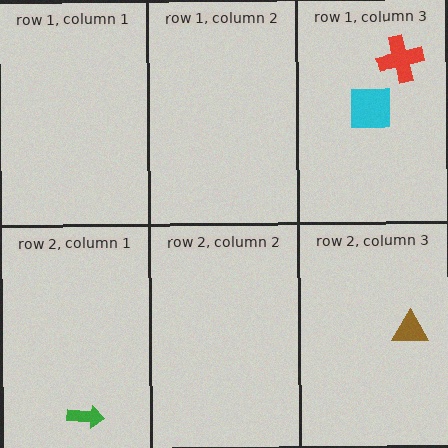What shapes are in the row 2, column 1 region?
The green arrow.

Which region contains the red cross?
The row 1, column 3 region.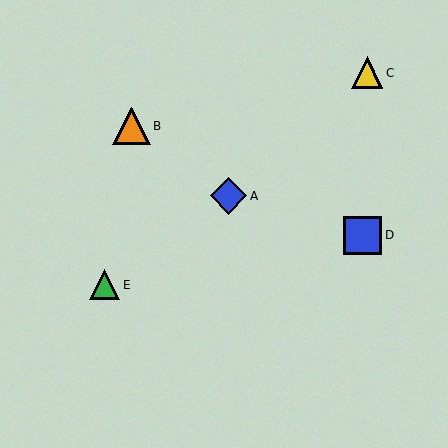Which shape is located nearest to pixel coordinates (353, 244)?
The blue square (labeled D) at (363, 235) is nearest to that location.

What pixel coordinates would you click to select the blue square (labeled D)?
Click at (363, 235) to select the blue square D.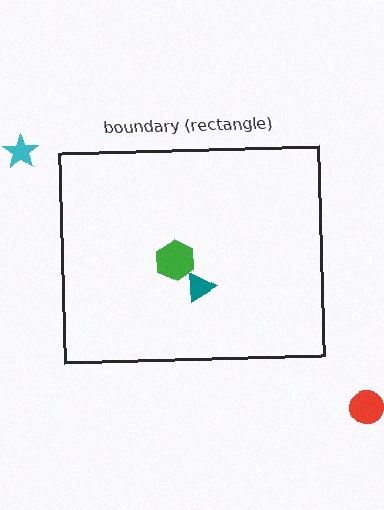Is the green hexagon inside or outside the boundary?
Inside.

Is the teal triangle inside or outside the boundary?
Inside.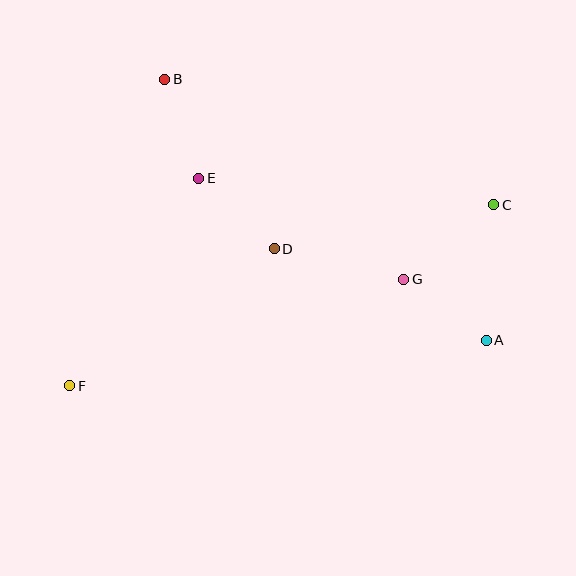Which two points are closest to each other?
Points A and G are closest to each other.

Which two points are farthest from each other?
Points C and F are farthest from each other.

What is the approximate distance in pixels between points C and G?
The distance between C and G is approximately 117 pixels.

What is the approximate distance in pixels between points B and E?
The distance between B and E is approximately 105 pixels.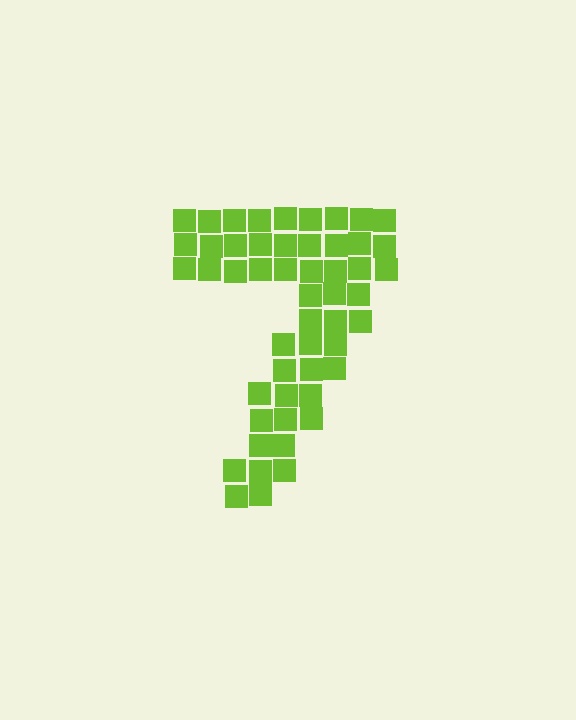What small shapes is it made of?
It is made of small squares.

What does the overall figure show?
The overall figure shows the digit 7.